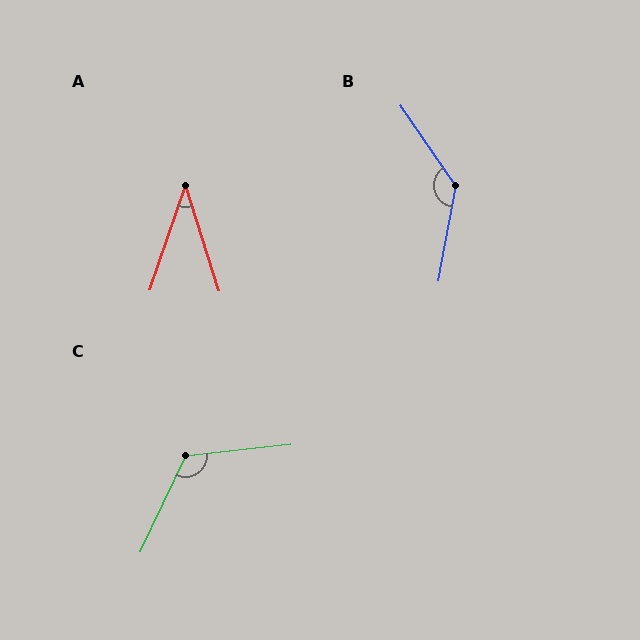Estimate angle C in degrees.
Approximately 121 degrees.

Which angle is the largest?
B, at approximately 135 degrees.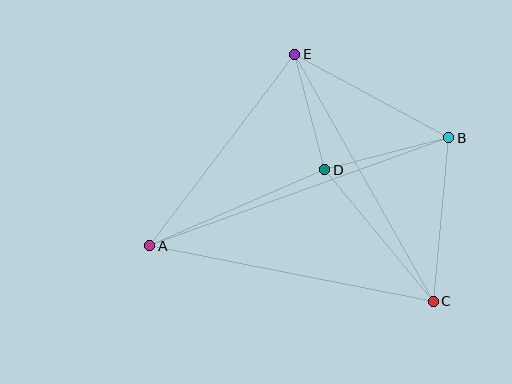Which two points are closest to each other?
Points D and E are closest to each other.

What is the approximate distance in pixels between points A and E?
The distance between A and E is approximately 240 pixels.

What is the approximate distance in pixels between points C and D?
The distance between C and D is approximately 171 pixels.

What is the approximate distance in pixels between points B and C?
The distance between B and C is approximately 164 pixels.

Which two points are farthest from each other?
Points A and B are farthest from each other.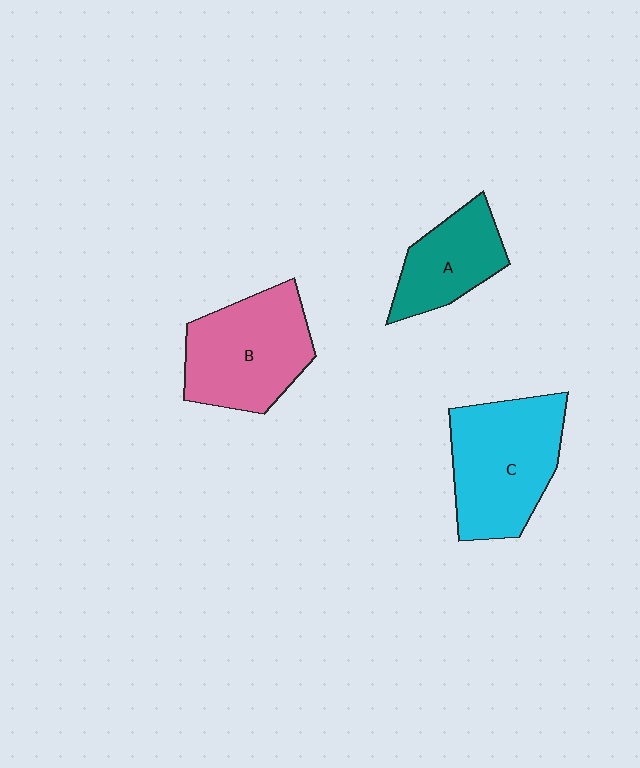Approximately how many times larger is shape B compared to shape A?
Approximately 1.5 times.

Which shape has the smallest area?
Shape A (teal).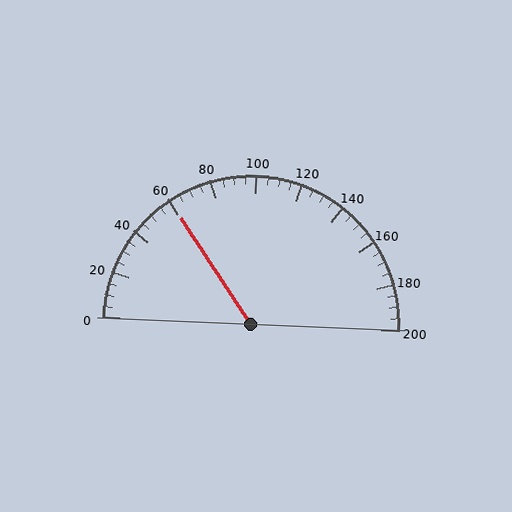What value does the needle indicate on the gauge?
The needle indicates approximately 60.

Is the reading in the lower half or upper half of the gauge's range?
The reading is in the lower half of the range (0 to 200).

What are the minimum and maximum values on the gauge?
The gauge ranges from 0 to 200.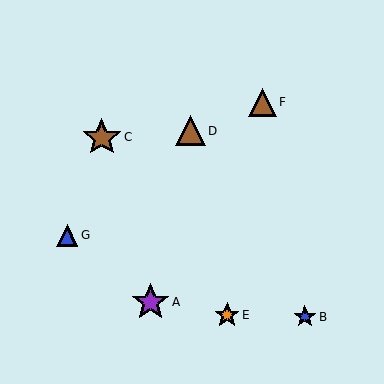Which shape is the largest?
The brown star (labeled C) is the largest.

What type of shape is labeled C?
Shape C is a brown star.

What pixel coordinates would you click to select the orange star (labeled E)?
Click at (227, 315) to select the orange star E.